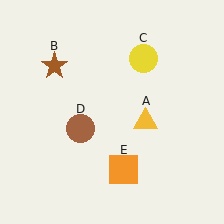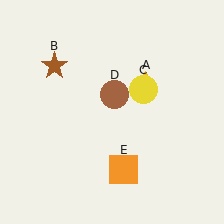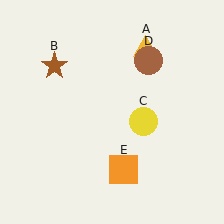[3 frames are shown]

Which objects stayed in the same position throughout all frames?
Brown star (object B) and orange square (object E) remained stationary.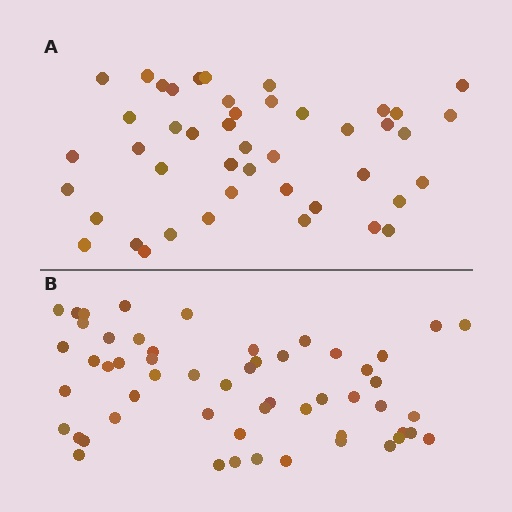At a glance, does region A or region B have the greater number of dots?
Region B (the bottom region) has more dots.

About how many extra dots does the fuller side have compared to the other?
Region B has roughly 10 or so more dots than region A.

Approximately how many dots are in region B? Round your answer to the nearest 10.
About 60 dots. (The exact count is 55, which rounds to 60.)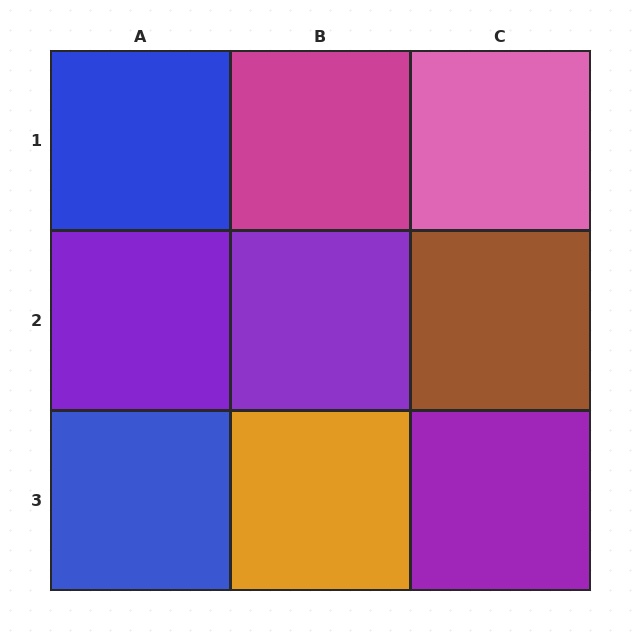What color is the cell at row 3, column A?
Blue.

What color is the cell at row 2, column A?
Purple.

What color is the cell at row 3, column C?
Purple.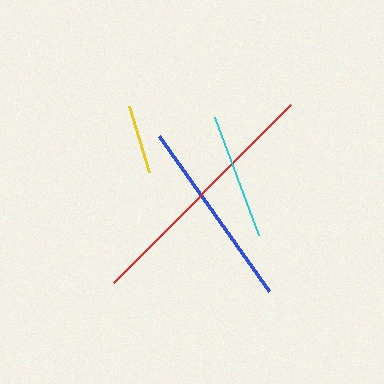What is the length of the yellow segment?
The yellow segment is approximately 69 pixels long.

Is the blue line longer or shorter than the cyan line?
The blue line is longer than the cyan line.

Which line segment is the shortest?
The yellow line is the shortest at approximately 69 pixels.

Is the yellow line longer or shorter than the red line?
The red line is longer than the yellow line.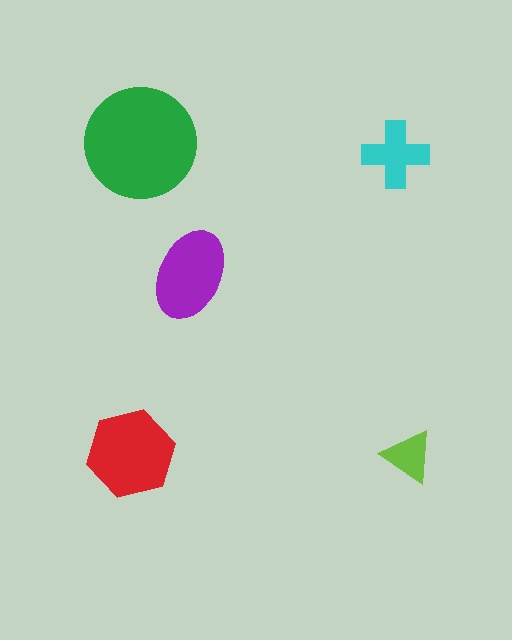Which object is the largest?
The green circle.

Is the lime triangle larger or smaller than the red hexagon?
Smaller.